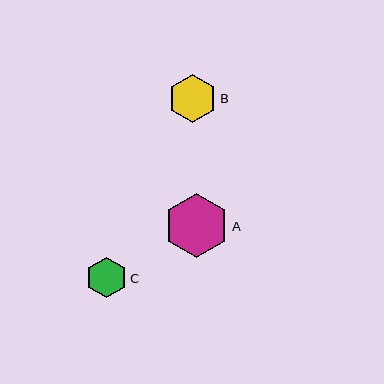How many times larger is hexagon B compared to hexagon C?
Hexagon B is approximately 1.2 times the size of hexagon C.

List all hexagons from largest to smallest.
From largest to smallest: A, B, C.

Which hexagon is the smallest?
Hexagon C is the smallest with a size of approximately 41 pixels.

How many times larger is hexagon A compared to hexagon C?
Hexagon A is approximately 1.6 times the size of hexagon C.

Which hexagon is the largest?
Hexagon A is the largest with a size of approximately 64 pixels.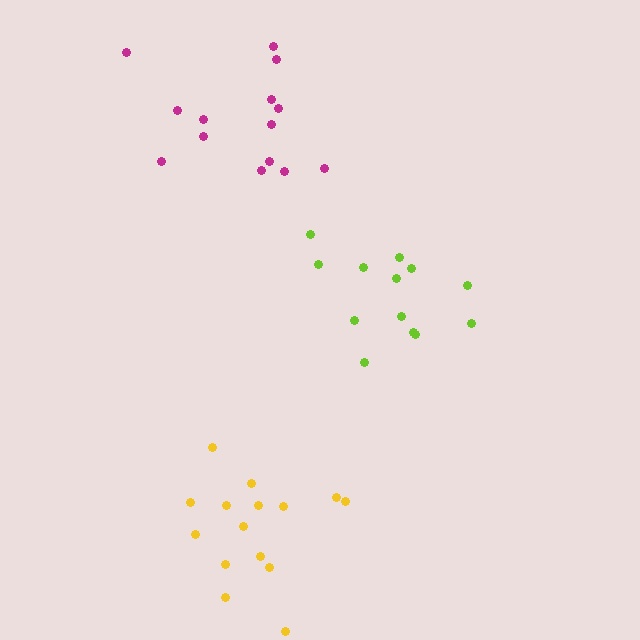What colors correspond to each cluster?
The clusters are colored: yellow, magenta, lime.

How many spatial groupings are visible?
There are 3 spatial groupings.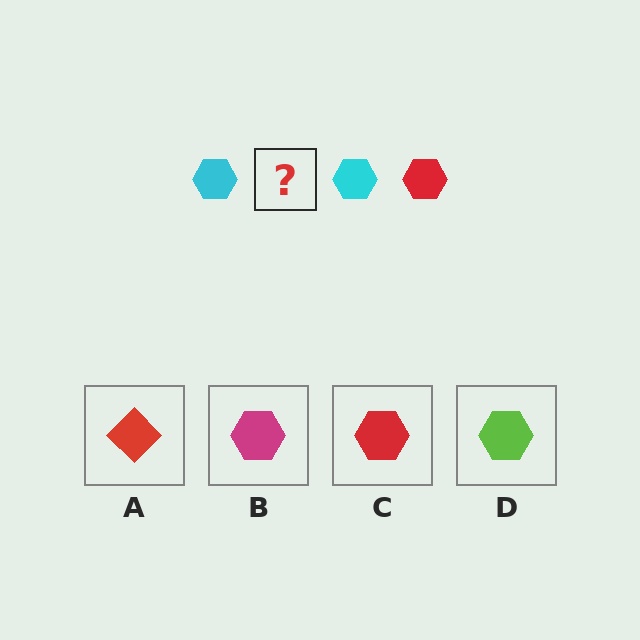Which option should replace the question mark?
Option C.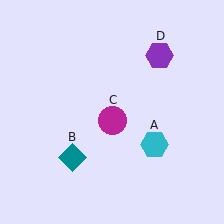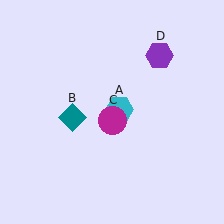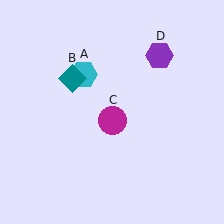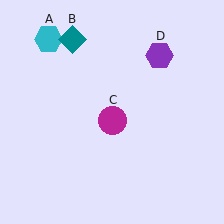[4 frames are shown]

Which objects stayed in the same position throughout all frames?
Magenta circle (object C) and purple hexagon (object D) remained stationary.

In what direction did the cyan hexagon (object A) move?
The cyan hexagon (object A) moved up and to the left.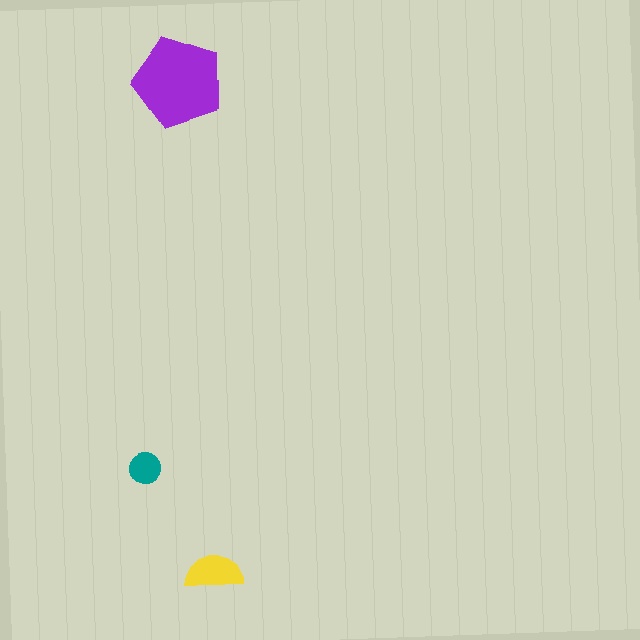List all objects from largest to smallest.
The purple pentagon, the yellow semicircle, the teal circle.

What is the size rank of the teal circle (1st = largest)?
3rd.